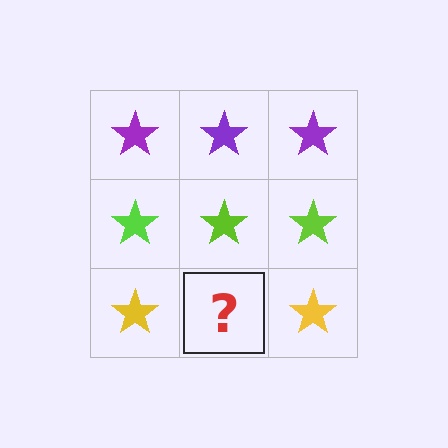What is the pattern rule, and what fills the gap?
The rule is that each row has a consistent color. The gap should be filled with a yellow star.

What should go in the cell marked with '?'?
The missing cell should contain a yellow star.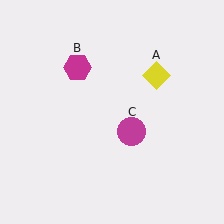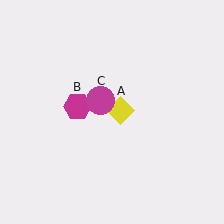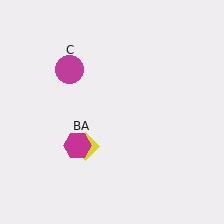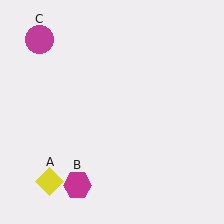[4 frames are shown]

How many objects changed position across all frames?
3 objects changed position: yellow diamond (object A), magenta hexagon (object B), magenta circle (object C).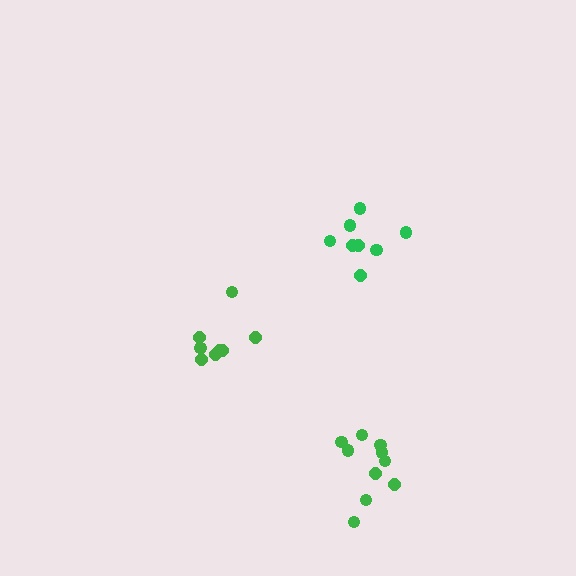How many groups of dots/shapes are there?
There are 3 groups.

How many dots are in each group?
Group 1: 10 dots, Group 2: 8 dots, Group 3: 8 dots (26 total).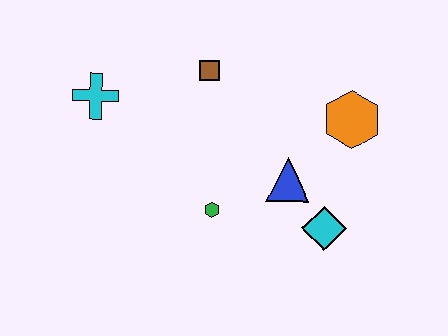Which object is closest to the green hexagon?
The blue triangle is closest to the green hexagon.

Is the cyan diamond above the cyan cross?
No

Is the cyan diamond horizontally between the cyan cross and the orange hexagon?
Yes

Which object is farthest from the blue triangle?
The cyan cross is farthest from the blue triangle.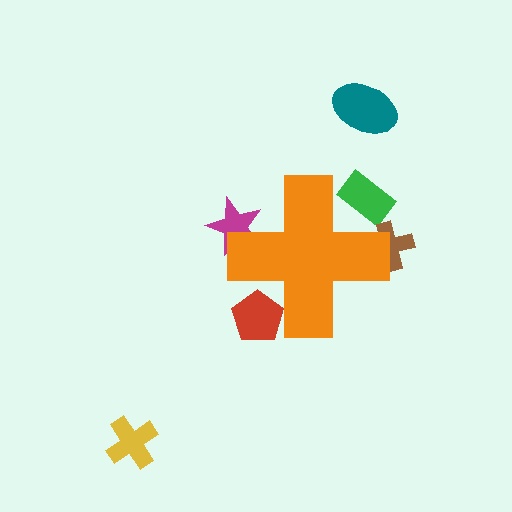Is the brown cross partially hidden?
Yes, the brown cross is partially hidden behind the orange cross.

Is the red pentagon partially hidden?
Yes, the red pentagon is partially hidden behind the orange cross.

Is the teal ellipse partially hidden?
No, the teal ellipse is fully visible.